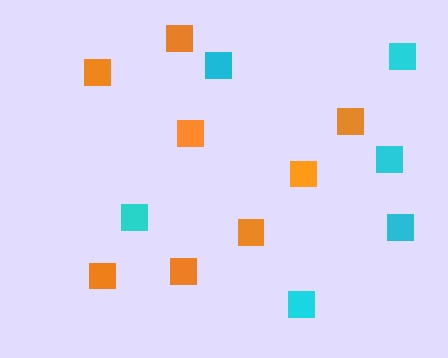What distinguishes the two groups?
There are 2 groups: one group of orange squares (8) and one group of cyan squares (6).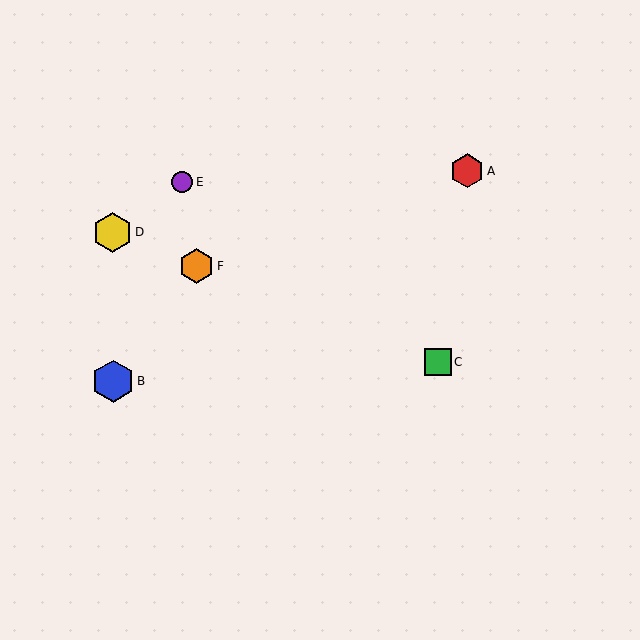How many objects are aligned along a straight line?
3 objects (C, D, F) are aligned along a straight line.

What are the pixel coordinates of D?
Object D is at (113, 232).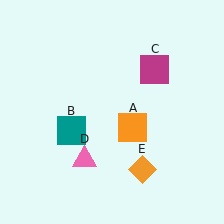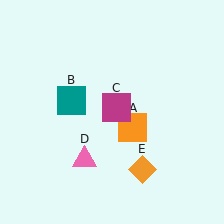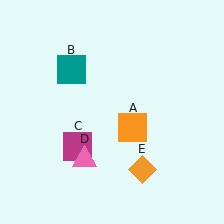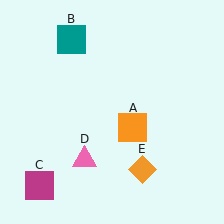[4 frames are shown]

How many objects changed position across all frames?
2 objects changed position: teal square (object B), magenta square (object C).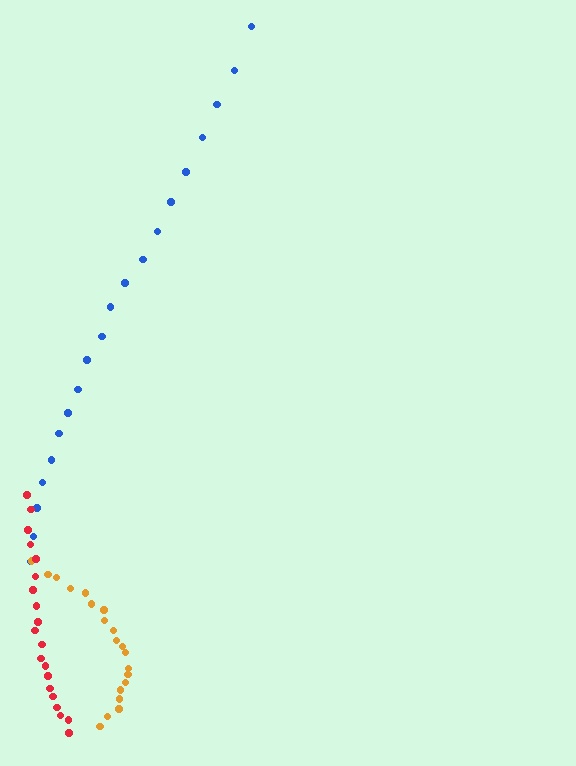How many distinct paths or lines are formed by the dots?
There are 3 distinct paths.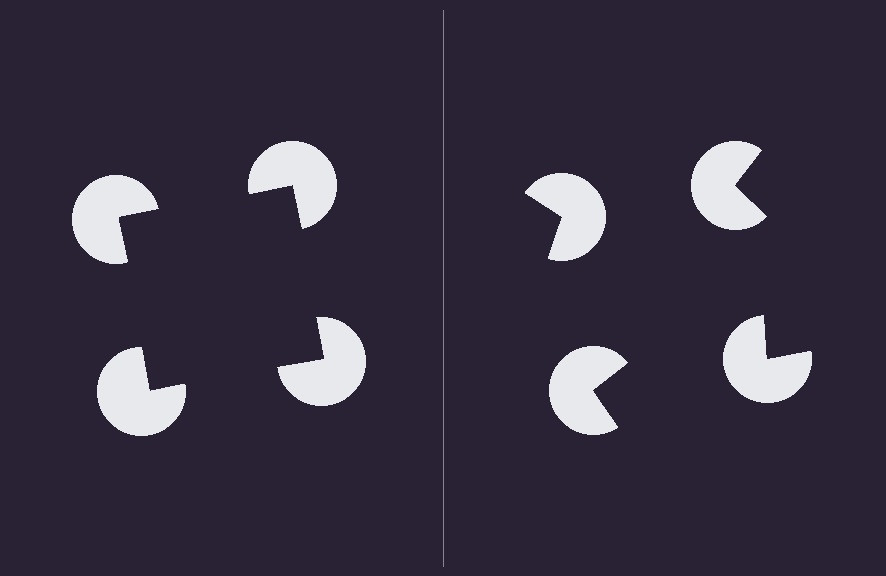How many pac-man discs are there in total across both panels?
8 — 4 on each side.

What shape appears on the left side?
An illusory square.